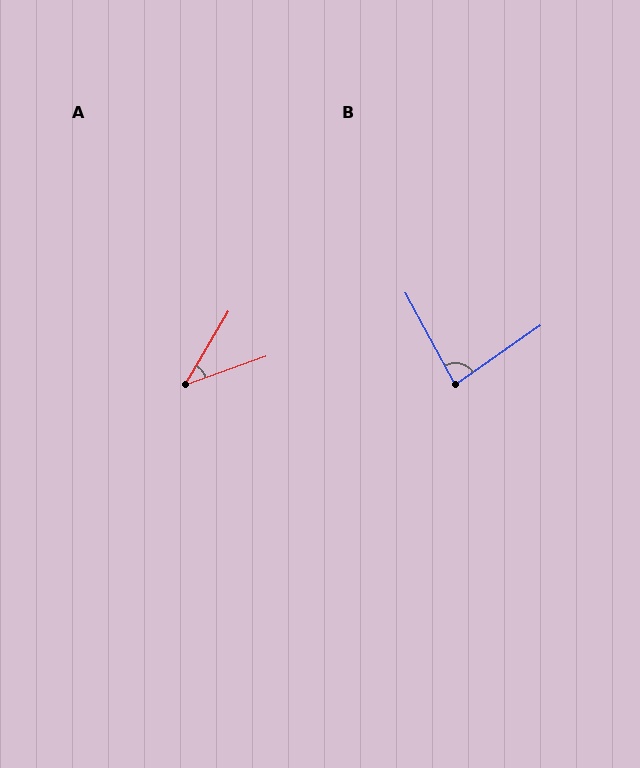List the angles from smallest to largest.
A (40°), B (84°).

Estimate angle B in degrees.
Approximately 84 degrees.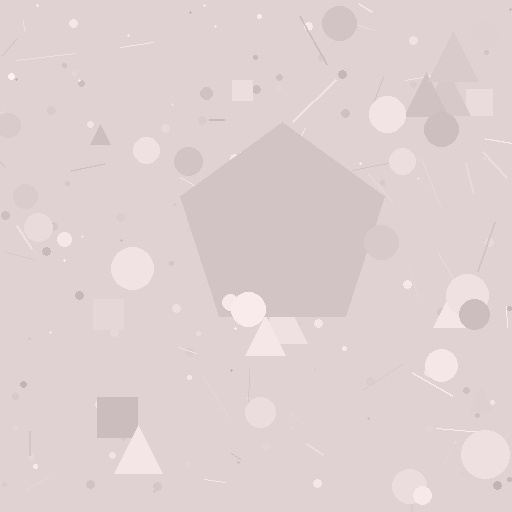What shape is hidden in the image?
A pentagon is hidden in the image.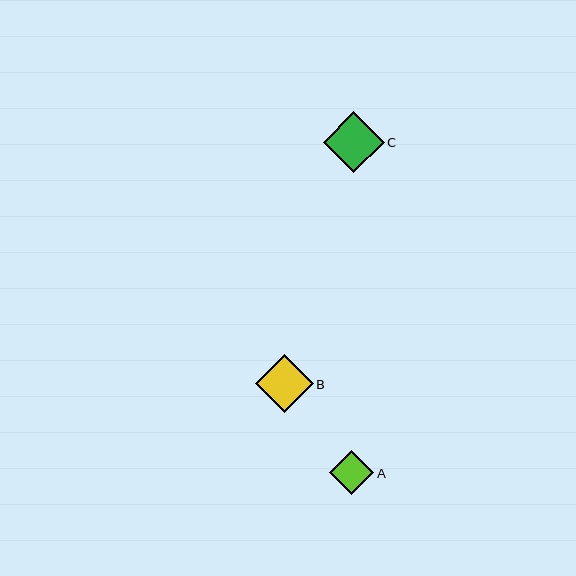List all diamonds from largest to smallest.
From largest to smallest: C, B, A.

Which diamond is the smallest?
Diamond A is the smallest with a size of approximately 44 pixels.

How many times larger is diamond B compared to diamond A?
Diamond B is approximately 1.3 times the size of diamond A.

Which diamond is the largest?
Diamond C is the largest with a size of approximately 61 pixels.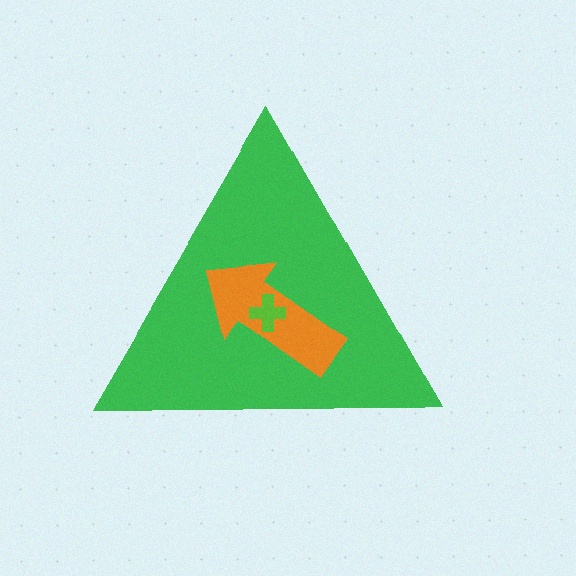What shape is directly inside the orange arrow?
The lime cross.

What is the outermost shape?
The green triangle.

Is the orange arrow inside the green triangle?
Yes.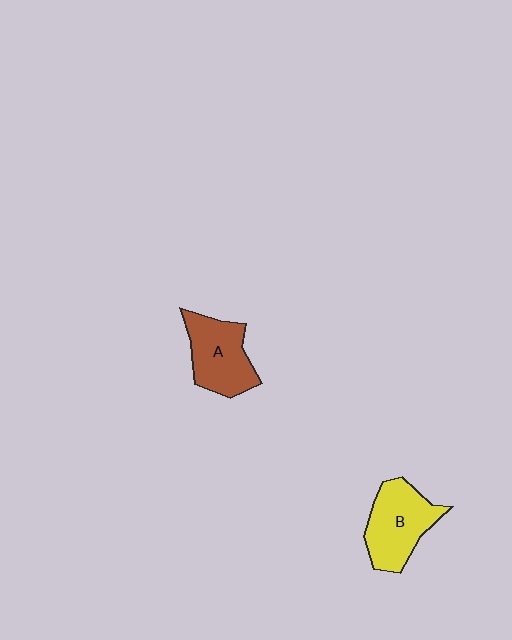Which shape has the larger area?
Shape B (yellow).